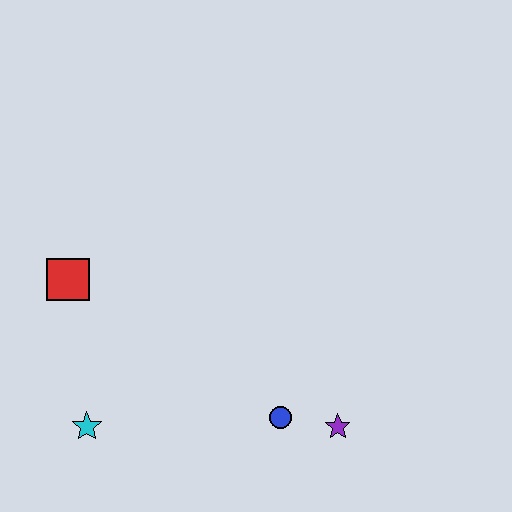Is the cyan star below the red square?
Yes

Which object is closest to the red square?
The cyan star is closest to the red square.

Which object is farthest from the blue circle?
The red square is farthest from the blue circle.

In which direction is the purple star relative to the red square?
The purple star is to the right of the red square.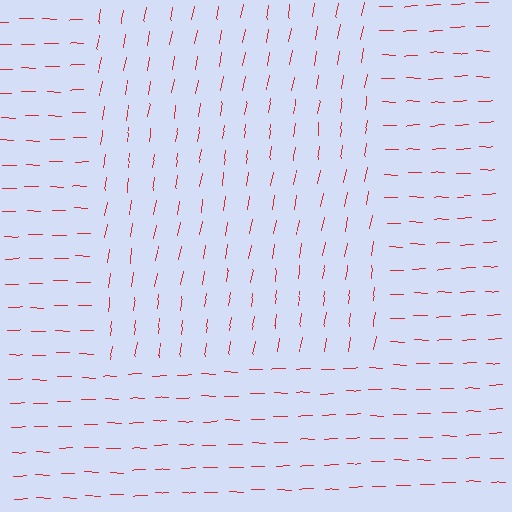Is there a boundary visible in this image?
Yes, there is a texture boundary formed by a change in line orientation.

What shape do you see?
I see a rectangle.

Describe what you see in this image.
The image is filled with small red line segments. A rectangle region in the image has lines oriented differently from the surrounding lines, creating a visible texture boundary.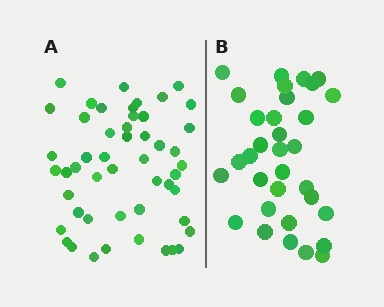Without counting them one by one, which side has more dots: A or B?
Region A (the left region) has more dots.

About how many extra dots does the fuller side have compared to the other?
Region A has approximately 15 more dots than region B.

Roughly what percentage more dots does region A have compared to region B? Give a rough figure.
About 50% more.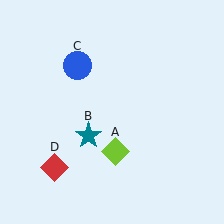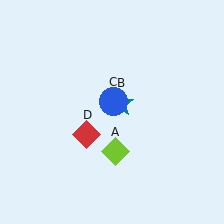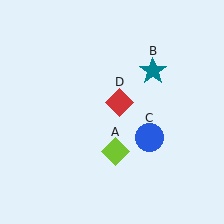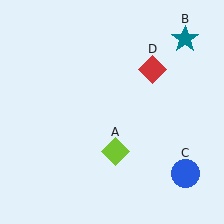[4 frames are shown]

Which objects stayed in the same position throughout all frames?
Lime diamond (object A) remained stationary.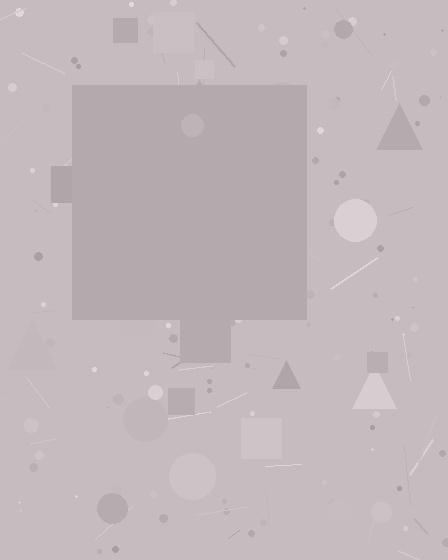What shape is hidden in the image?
A square is hidden in the image.